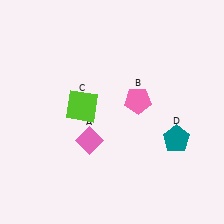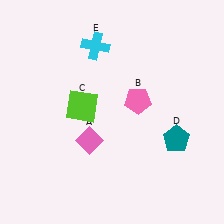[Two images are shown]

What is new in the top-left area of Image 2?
A cyan cross (E) was added in the top-left area of Image 2.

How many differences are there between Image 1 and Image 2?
There is 1 difference between the two images.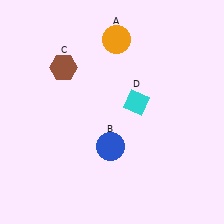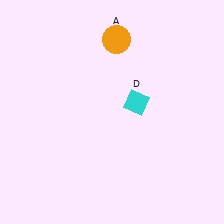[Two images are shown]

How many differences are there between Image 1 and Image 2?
There are 2 differences between the two images.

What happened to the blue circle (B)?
The blue circle (B) was removed in Image 2. It was in the bottom-left area of Image 1.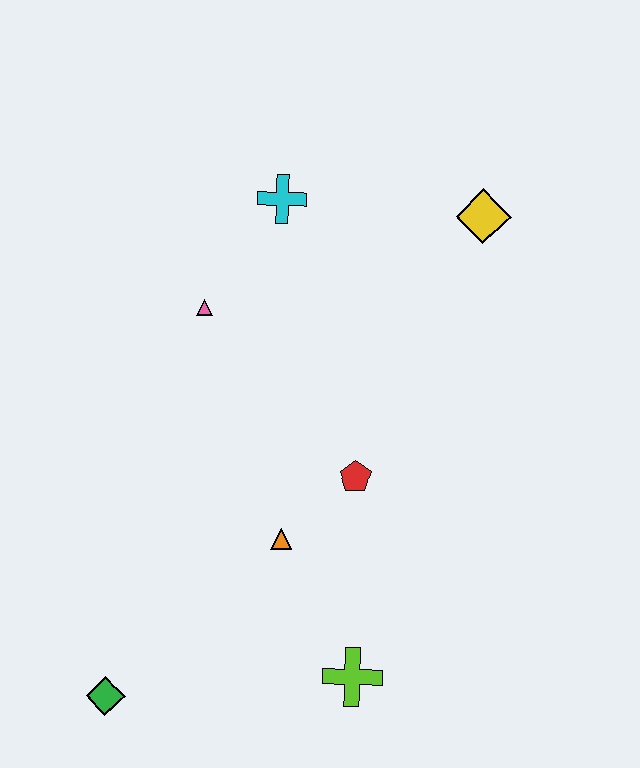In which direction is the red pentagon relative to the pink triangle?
The red pentagon is below the pink triangle.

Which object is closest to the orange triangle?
The red pentagon is closest to the orange triangle.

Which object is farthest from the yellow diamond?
The green diamond is farthest from the yellow diamond.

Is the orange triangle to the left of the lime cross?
Yes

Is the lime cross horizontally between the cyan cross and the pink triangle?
No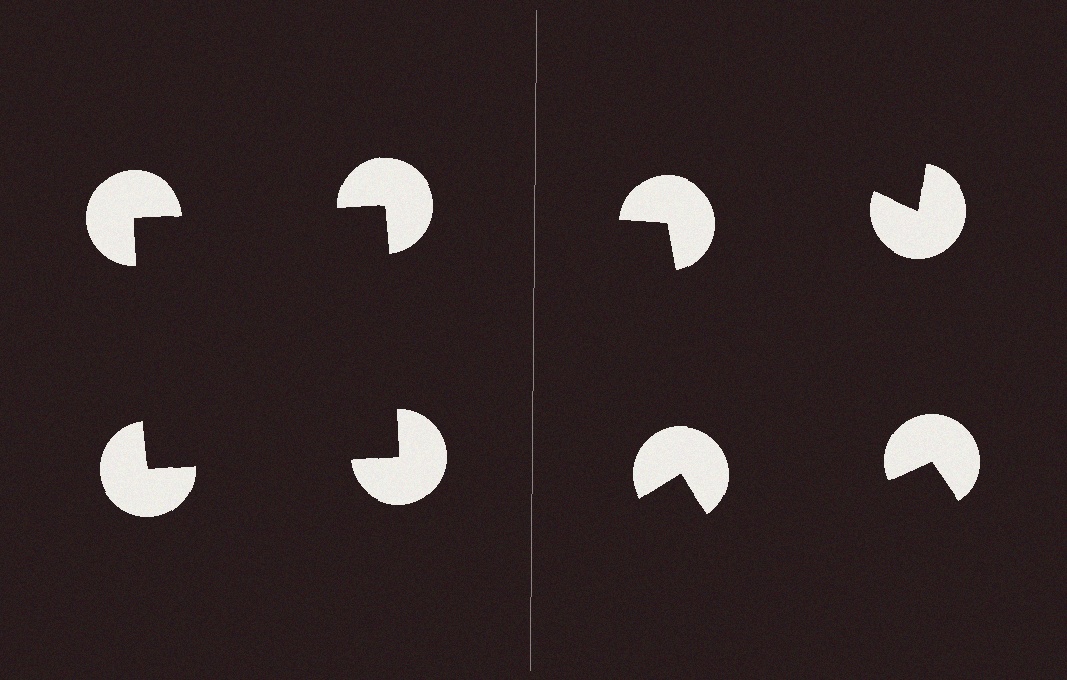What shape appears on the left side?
An illusory square.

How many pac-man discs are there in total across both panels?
8 — 4 on each side.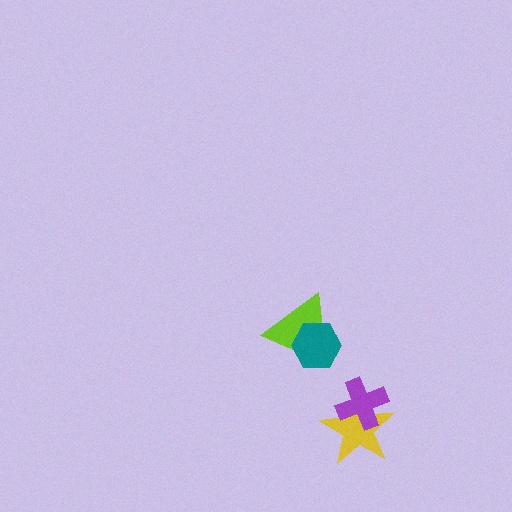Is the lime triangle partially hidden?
Yes, it is partially covered by another shape.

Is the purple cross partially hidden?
No, no other shape covers it.